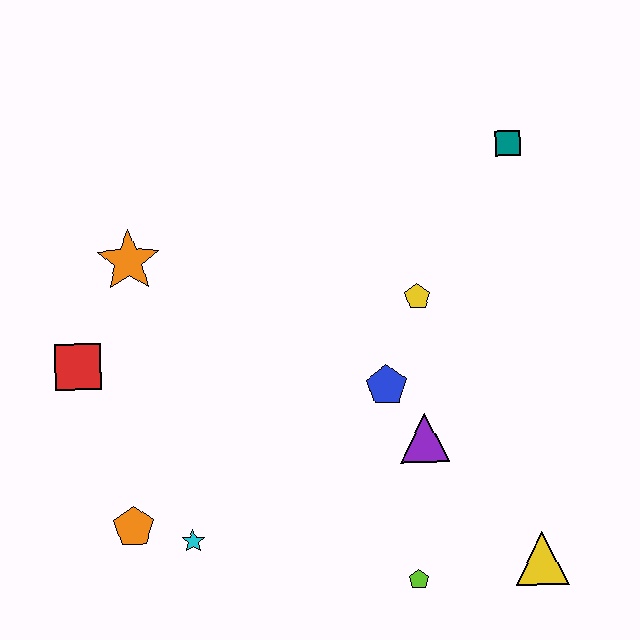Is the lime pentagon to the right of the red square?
Yes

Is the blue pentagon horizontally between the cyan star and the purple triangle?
Yes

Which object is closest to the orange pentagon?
The cyan star is closest to the orange pentagon.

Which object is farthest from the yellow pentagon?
The orange pentagon is farthest from the yellow pentagon.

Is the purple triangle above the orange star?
No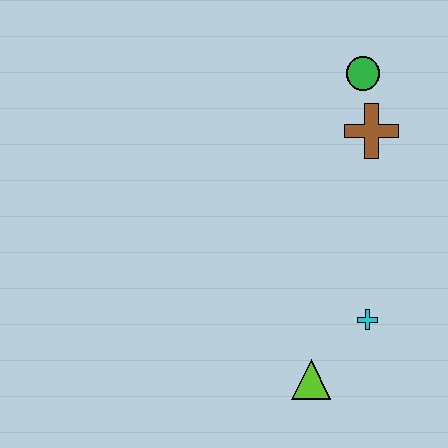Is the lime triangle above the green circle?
No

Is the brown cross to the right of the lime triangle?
Yes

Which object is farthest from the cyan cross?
The green circle is farthest from the cyan cross.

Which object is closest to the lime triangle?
The cyan cross is closest to the lime triangle.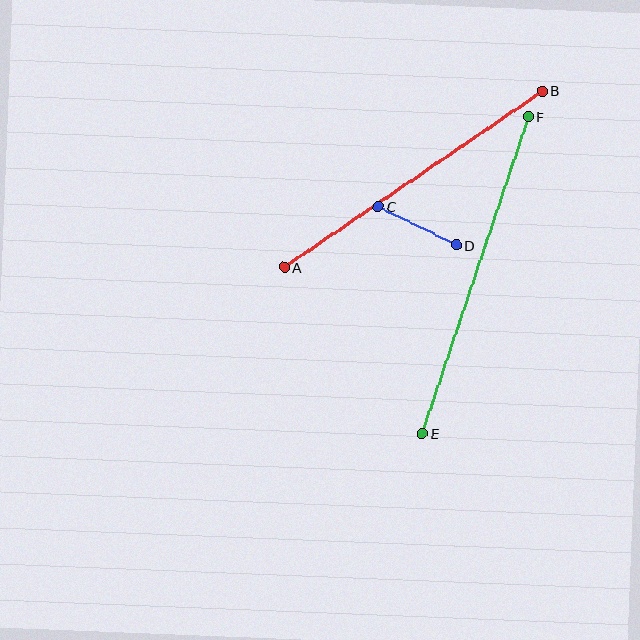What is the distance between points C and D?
The distance is approximately 87 pixels.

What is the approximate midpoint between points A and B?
The midpoint is at approximately (414, 179) pixels.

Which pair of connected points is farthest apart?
Points E and F are farthest apart.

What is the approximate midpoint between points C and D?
The midpoint is at approximately (417, 226) pixels.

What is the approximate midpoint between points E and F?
The midpoint is at approximately (475, 275) pixels.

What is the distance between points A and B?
The distance is approximately 313 pixels.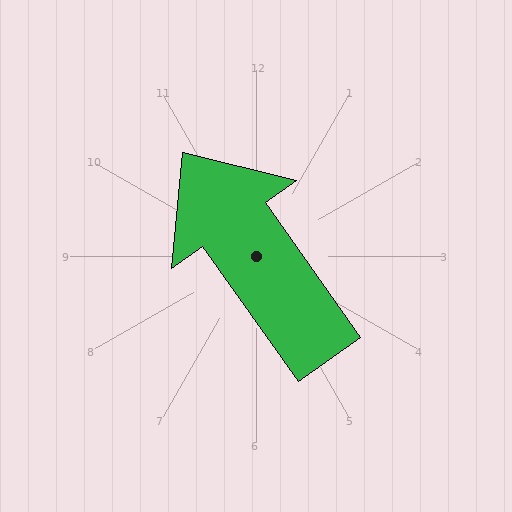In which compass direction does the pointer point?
Northwest.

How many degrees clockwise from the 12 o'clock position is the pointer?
Approximately 325 degrees.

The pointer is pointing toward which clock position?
Roughly 11 o'clock.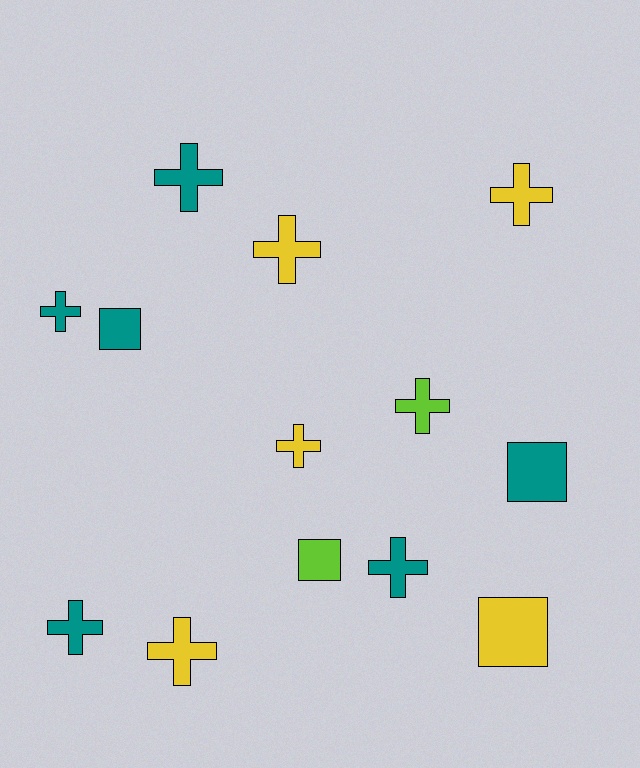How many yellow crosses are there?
There are 4 yellow crosses.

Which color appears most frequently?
Teal, with 6 objects.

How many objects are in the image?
There are 13 objects.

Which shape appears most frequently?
Cross, with 9 objects.